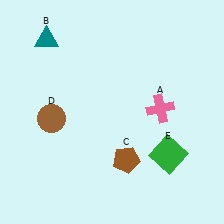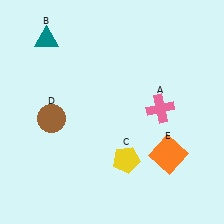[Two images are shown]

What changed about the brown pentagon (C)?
In Image 1, C is brown. In Image 2, it changed to yellow.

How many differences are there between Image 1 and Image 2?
There are 2 differences between the two images.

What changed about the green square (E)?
In Image 1, E is green. In Image 2, it changed to orange.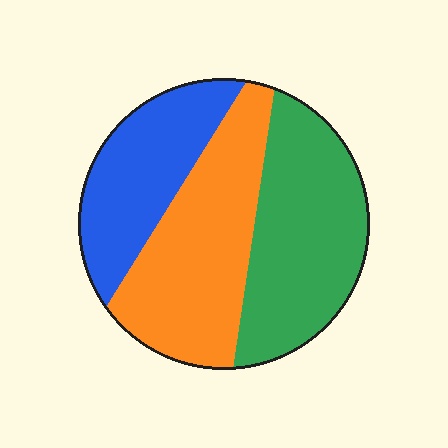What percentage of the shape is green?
Green takes up about three eighths (3/8) of the shape.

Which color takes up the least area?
Blue, at roughly 25%.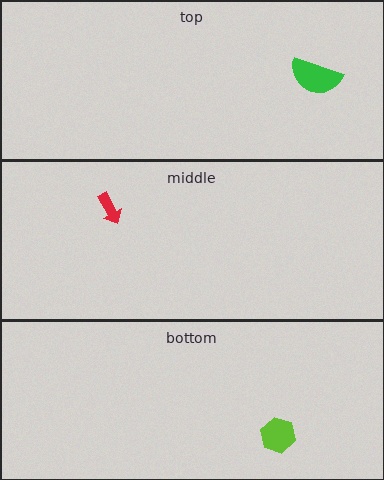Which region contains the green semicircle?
The top region.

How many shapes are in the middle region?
1.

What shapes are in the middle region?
The red arrow.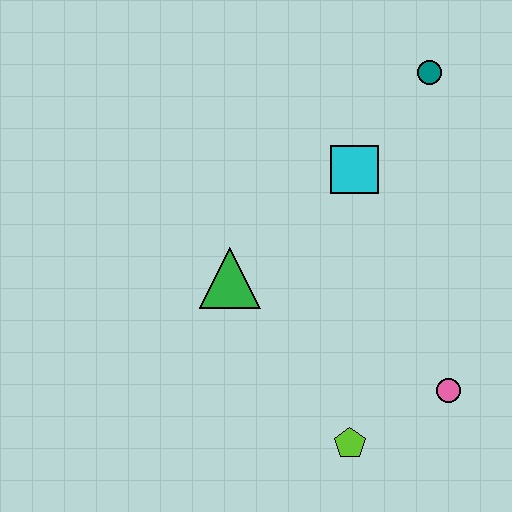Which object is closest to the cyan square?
The teal circle is closest to the cyan square.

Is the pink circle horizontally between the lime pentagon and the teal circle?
No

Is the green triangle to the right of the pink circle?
No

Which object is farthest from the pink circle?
The teal circle is farthest from the pink circle.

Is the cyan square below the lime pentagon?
No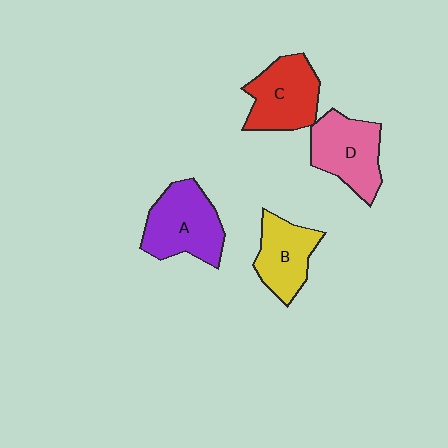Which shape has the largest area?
Shape A (purple).